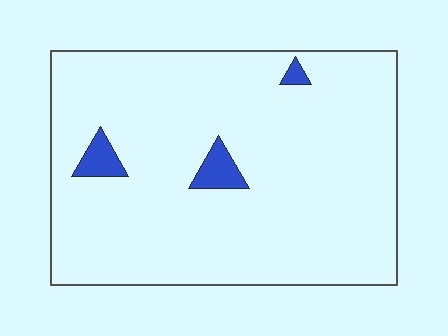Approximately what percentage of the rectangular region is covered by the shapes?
Approximately 5%.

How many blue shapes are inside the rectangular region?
3.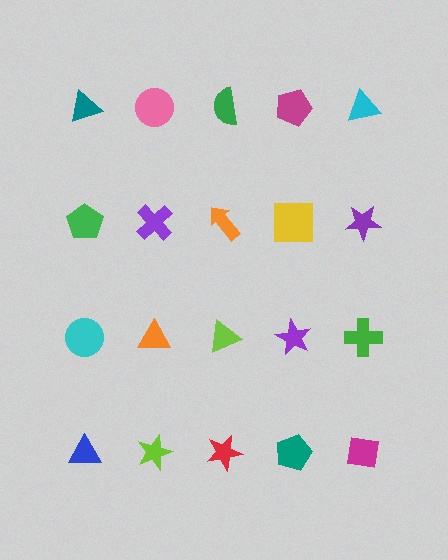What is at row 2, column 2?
A purple cross.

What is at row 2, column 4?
A yellow square.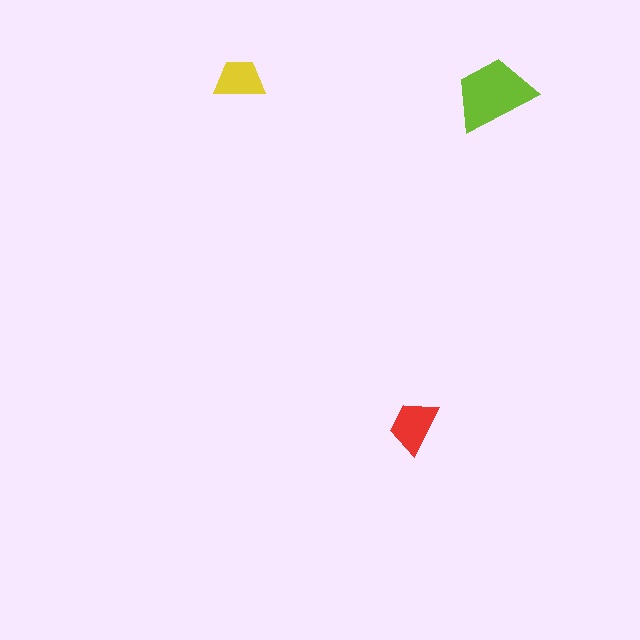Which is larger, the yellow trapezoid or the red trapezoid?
The red one.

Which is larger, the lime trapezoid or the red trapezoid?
The lime one.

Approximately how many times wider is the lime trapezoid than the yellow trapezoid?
About 1.5 times wider.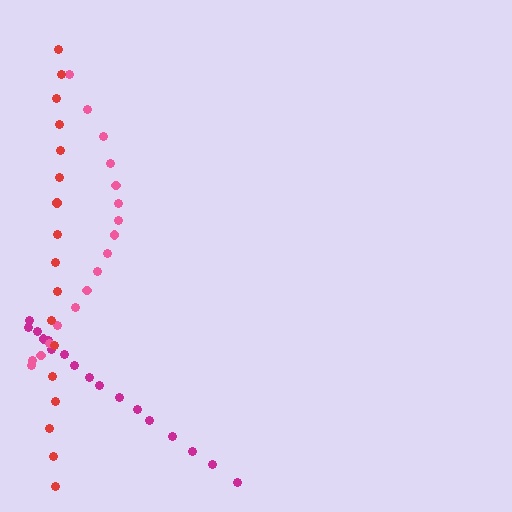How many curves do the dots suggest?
There are 3 distinct paths.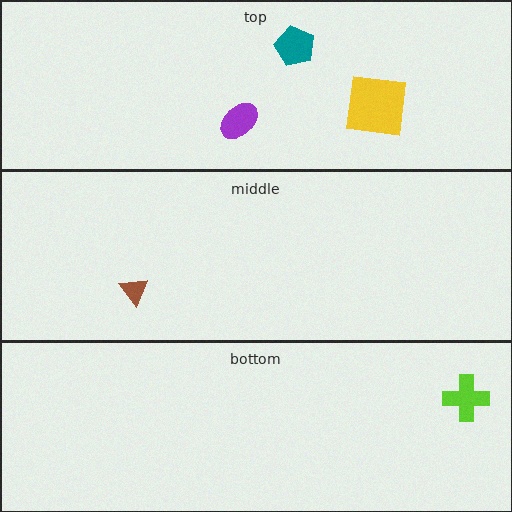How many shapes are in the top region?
3.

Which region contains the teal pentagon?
The top region.